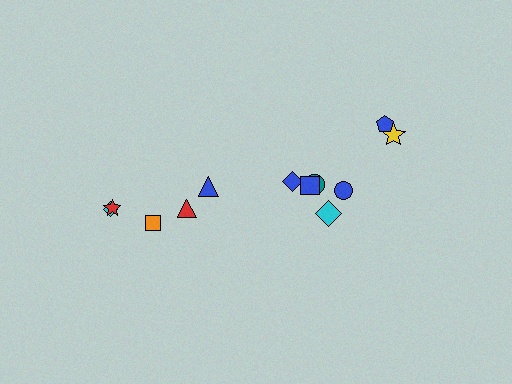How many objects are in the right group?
There are 7 objects.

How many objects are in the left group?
There are 5 objects.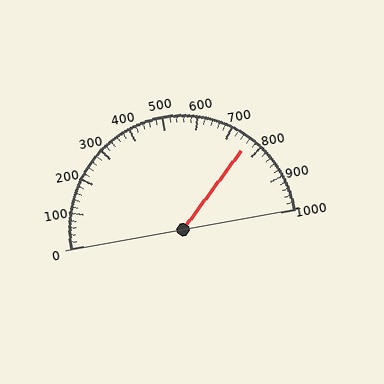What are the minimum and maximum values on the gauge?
The gauge ranges from 0 to 1000.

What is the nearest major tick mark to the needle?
The nearest major tick mark is 800.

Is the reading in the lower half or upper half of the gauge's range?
The reading is in the upper half of the range (0 to 1000).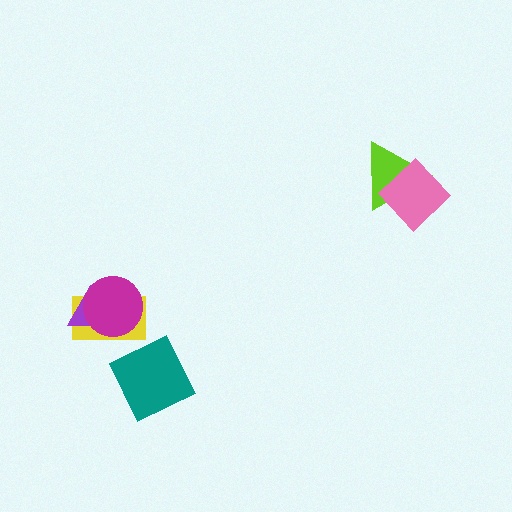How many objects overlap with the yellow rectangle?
2 objects overlap with the yellow rectangle.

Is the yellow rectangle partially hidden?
Yes, it is partially covered by another shape.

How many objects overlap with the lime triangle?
1 object overlaps with the lime triangle.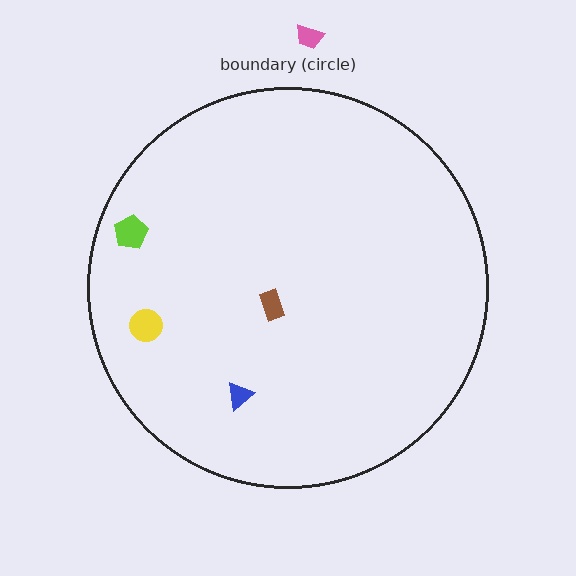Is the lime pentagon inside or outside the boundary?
Inside.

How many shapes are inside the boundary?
4 inside, 1 outside.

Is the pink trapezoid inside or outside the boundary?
Outside.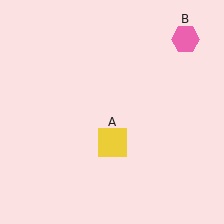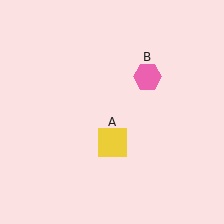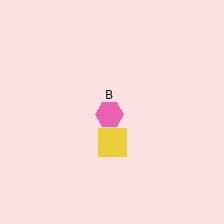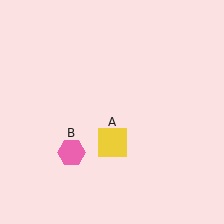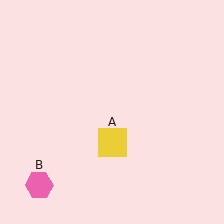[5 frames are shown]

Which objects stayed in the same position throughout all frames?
Yellow square (object A) remained stationary.